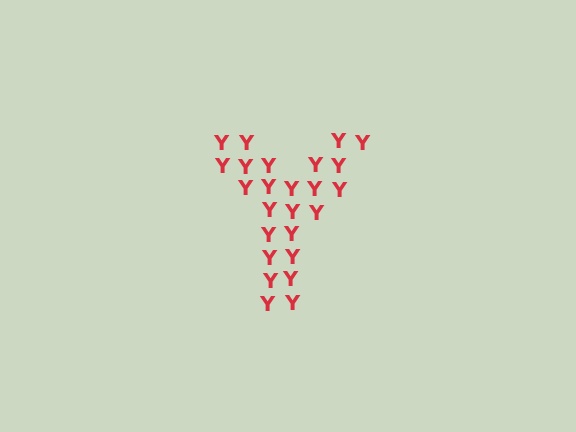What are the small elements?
The small elements are letter Y's.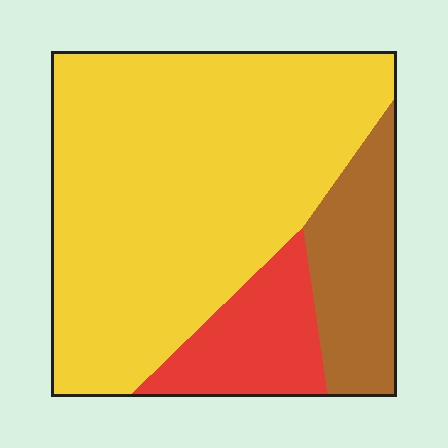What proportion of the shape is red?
Red takes up about one eighth (1/8) of the shape.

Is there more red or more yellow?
Yellow.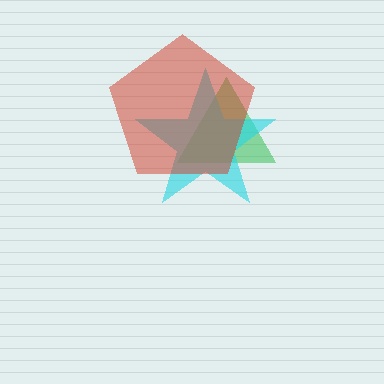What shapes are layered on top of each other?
The layered shapes are: a green triangle, a cyan star, a red pentagon.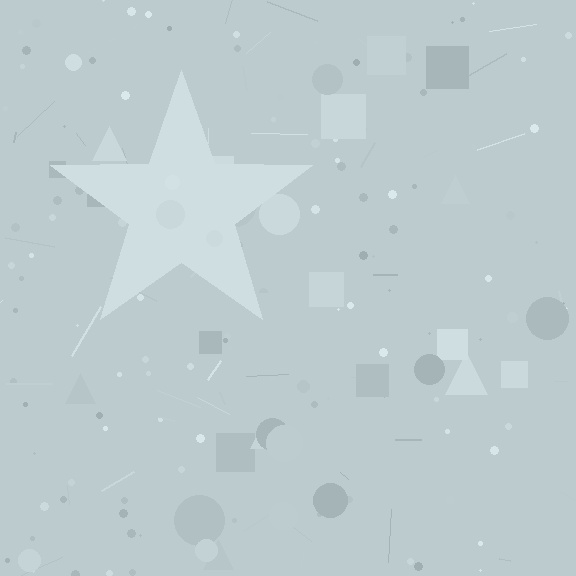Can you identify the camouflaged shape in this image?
The camouflaged shape is a star.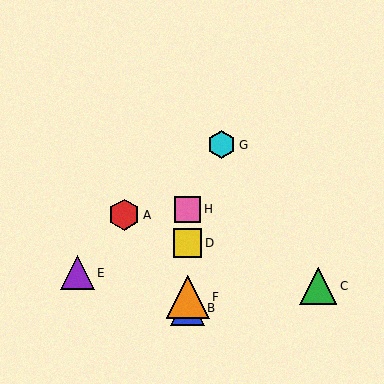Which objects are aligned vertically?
Objects B, D, F, H are aligned vertically.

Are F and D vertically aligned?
Yes, both are at x≈188.